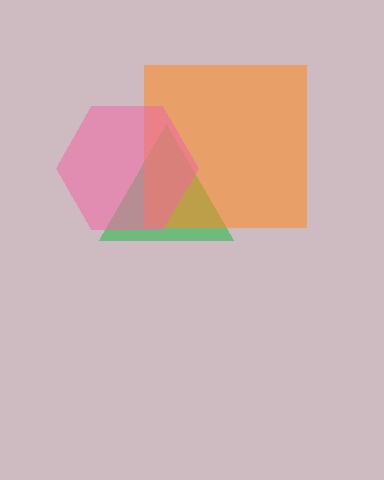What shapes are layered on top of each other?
The layered shapes are: a green triangle, an orange square, a pink hexagon.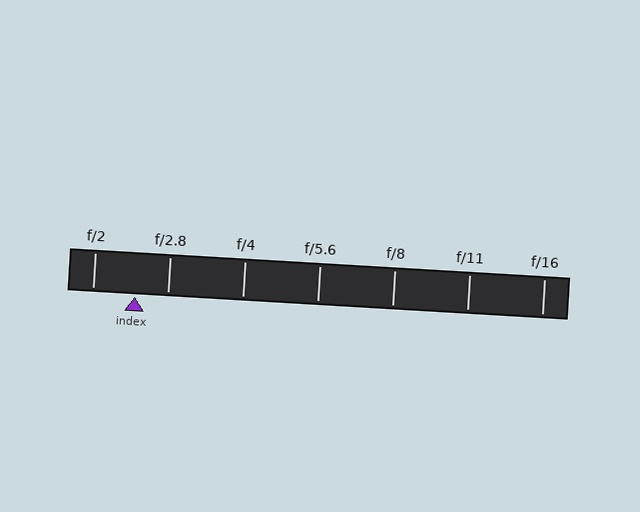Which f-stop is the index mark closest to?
The index mark is closest to f/2.8.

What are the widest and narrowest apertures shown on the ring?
The widest aperture shown is f/2 and the narrowest is f/16.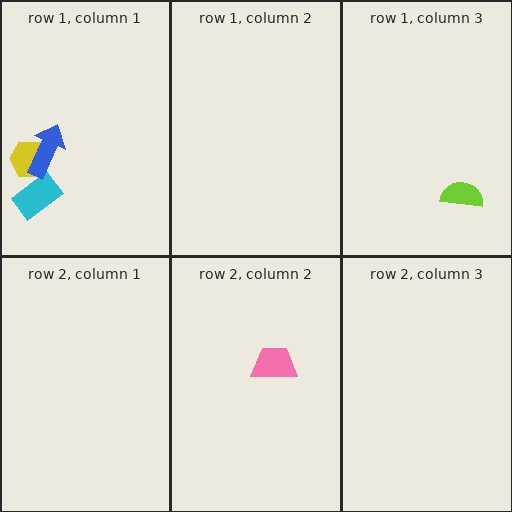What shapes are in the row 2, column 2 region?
The pink trapezoid.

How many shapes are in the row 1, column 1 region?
3.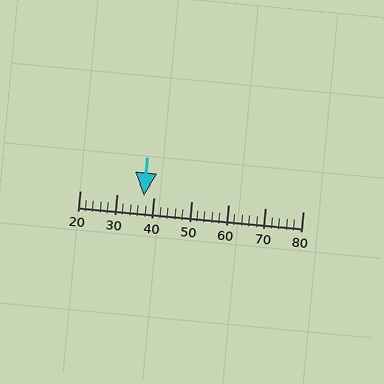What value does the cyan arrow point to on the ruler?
The cyan arrow points to approximately 37.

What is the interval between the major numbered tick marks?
The major tick marks are spaced 10 units apart.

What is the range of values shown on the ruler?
The ruler shows values from 20 to 80.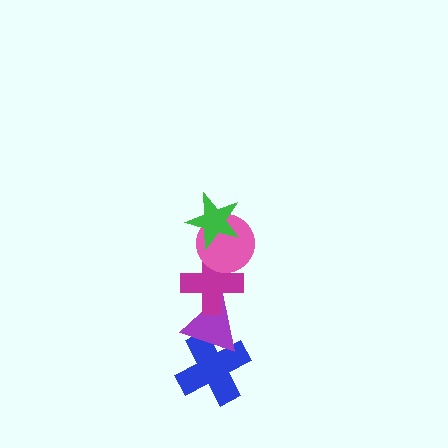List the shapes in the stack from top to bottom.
From top to bottom: the green star, the pink circle, the magenta cross, the purple triangle, the blue cross.